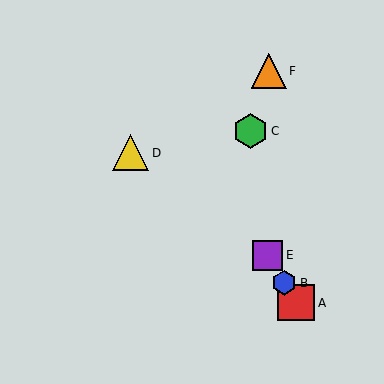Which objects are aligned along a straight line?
Objects A, B, E are aligned along a straight line.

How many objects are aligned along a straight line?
3 objects (A, B, E) are aligned along a straight line.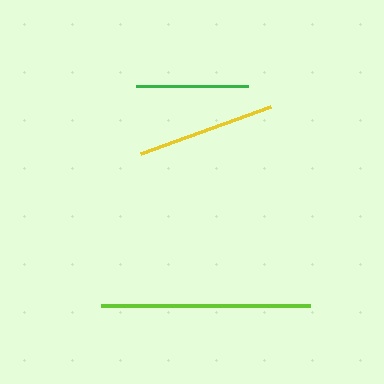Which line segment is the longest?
The lime line is the longest at approximately 208 pixels.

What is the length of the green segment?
The green segment is approximately 112 pixels long.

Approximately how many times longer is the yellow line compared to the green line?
The yellow line is approximately 1.2 times the length of the green line.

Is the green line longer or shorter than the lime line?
The lime line is longer than the green line.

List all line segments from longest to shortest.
From longest to shortest: lime, yellow, green.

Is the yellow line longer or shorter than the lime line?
The lime line is longer than the yellow line.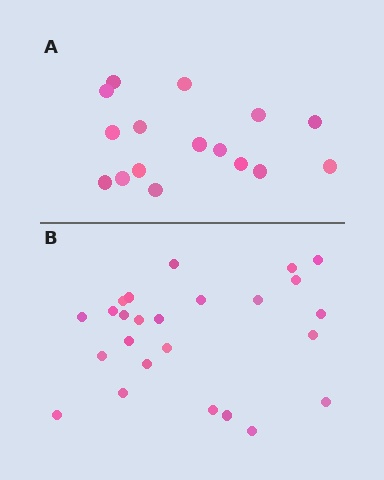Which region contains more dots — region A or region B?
Region B (the bottom region) has more dots.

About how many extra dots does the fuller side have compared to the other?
Region B has roughly 8 or so more dots than region A.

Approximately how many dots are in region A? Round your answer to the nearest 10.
About 20 dots. (The exact count is 16, which rounds to 20.)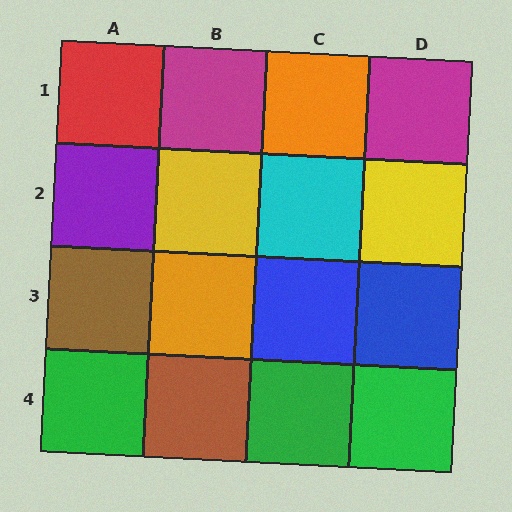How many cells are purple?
1 cell is purple.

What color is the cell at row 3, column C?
Blue.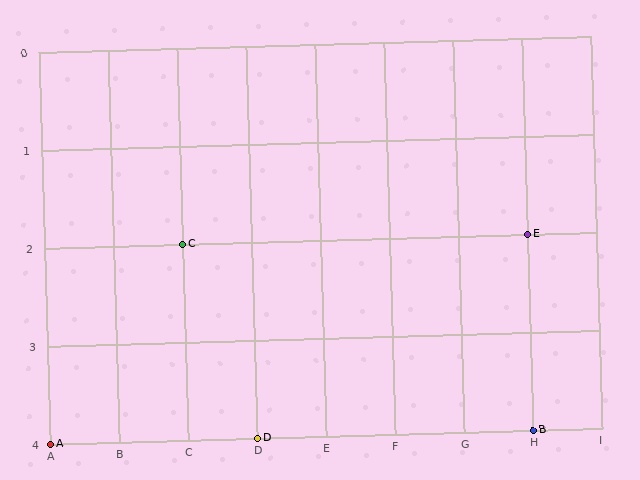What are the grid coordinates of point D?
Point D is at grid coordinates (D, 4).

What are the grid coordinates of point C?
Point C is at grid coordinates (C, 2).